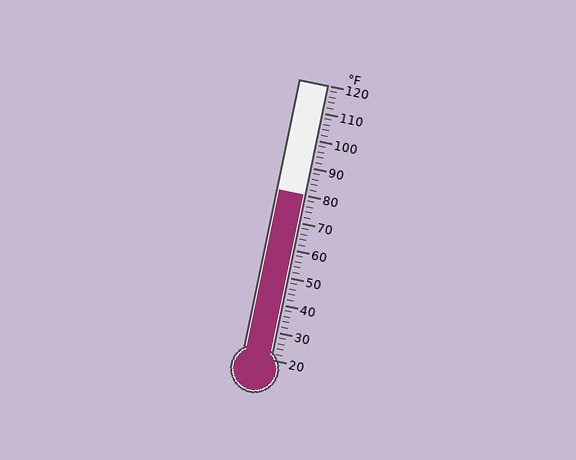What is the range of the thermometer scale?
The thermometer scale ranges from 20°F to 120°F.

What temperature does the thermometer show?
The thermometer shows approximately 80°F.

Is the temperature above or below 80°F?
The temperature is at 80°F.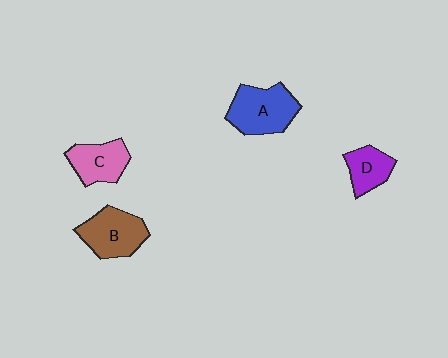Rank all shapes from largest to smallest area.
From largest to smallest: A (blue), B (brown), C (pink), D (purple).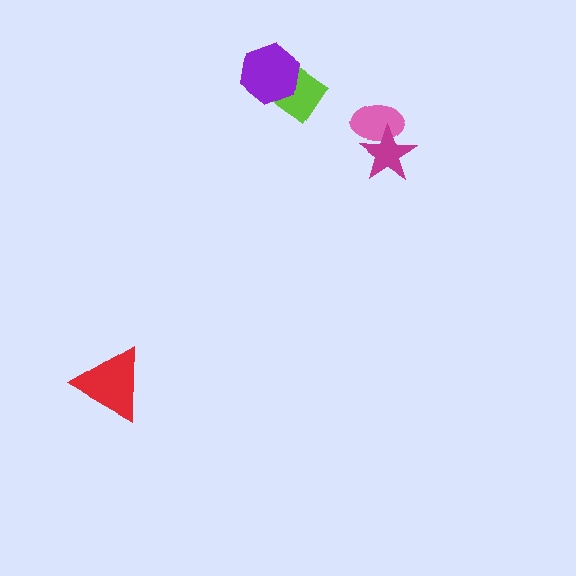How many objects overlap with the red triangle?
0 objects overlap with the red triangle.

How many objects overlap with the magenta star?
1 object overlaps with the magenta star.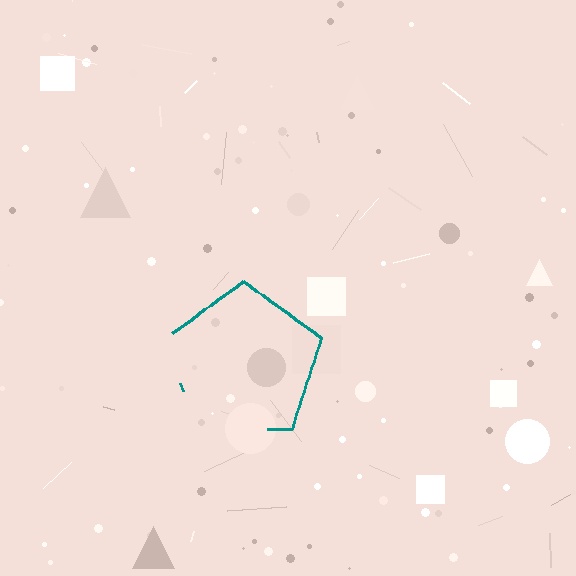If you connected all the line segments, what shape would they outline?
They would outline a pentagon.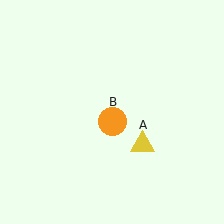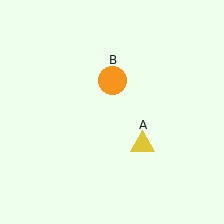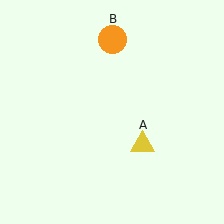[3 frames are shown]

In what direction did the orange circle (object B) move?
The orange circle (object B) moved up.